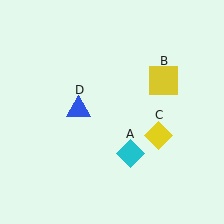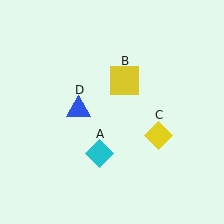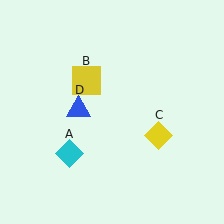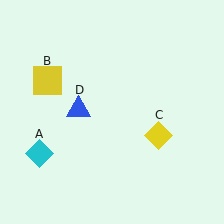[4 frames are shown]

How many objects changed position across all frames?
2 objects changed position: cyan diamond (object A), yellow square (object B).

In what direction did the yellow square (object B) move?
The yellow square (object B) moved left.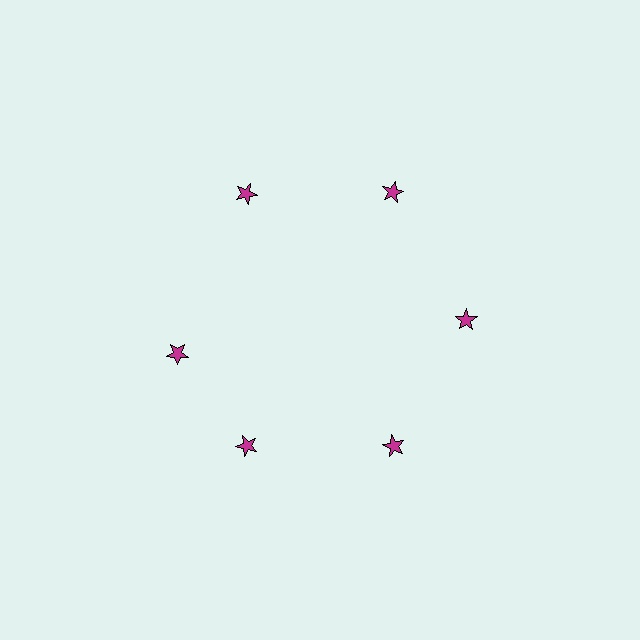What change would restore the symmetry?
The symmetry would be restored by rotating it back into even spacing with its neighbors so that all 6 stars sit at equal angles and equal distance from the center.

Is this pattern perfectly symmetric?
No. The 6 magenta stars are arranged in a ring, but one element near the 9 o'clock position is rotated out of alignment along the ring, breaking the 6-fold rotational symmetry.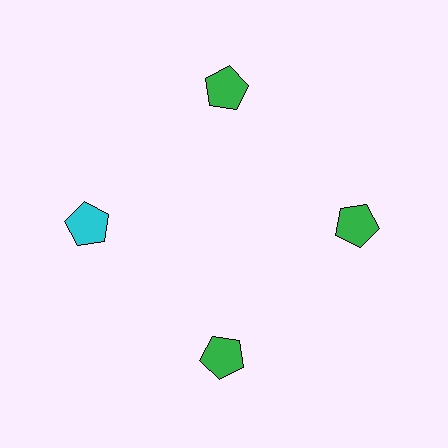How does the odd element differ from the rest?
It has a different color: cyan instead of green.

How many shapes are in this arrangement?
There are 4 shapes arranged in a ring pattern.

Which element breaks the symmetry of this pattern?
The cyan pentagon at roughly the 9 o'clock position breaks the symmetry. All other shapes are green pentagons.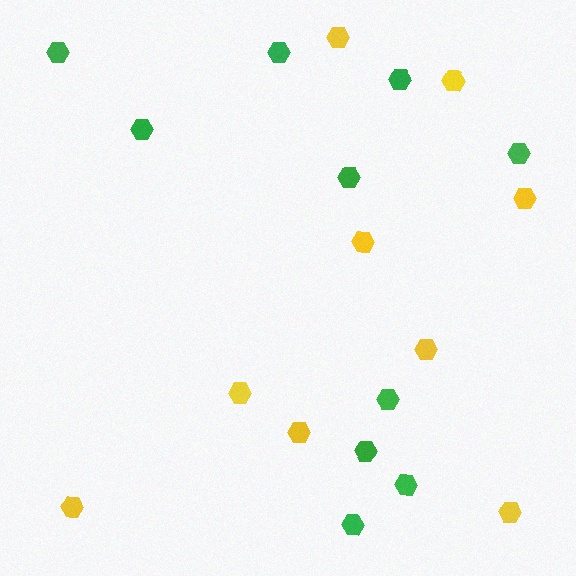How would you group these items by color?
There are 2 groups: one group of green hexagons (10) and one group of yellow hexagons (9).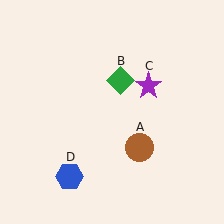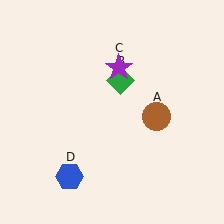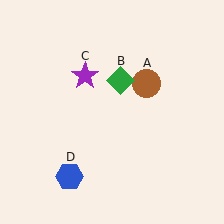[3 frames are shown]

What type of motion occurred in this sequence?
The brown circle (object A), purple star (object C) rotated counterclockwise around the center of the scene.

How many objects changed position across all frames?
2 objects changed position: brown circle (object A), purple star (object C).